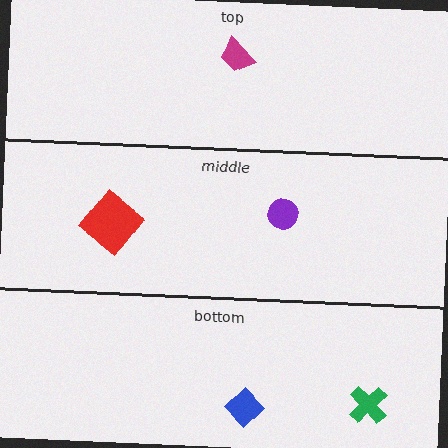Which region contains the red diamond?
The middle region.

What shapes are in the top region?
The magenta trapezoid.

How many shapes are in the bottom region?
2.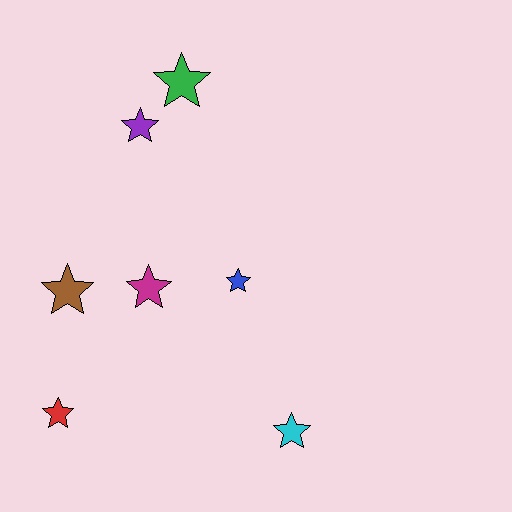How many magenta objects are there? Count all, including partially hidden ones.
There is 1 magenta object.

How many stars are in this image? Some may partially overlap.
There are 7 stars.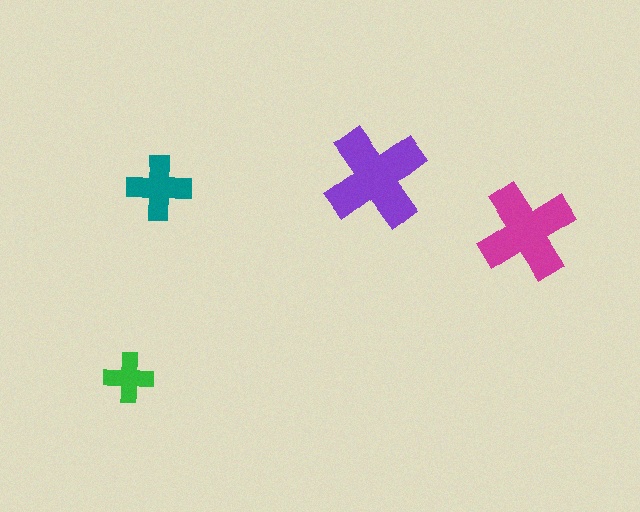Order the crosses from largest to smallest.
the purple one, the magenta one, the teal one, the green one.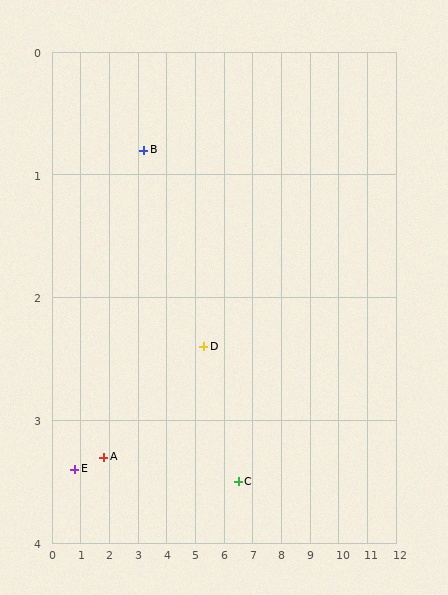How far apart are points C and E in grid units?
Points C and E are about 5.7 grid units apart.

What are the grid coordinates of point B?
Point B is at approximately (3.2, 0.8).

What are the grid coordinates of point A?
Point A is at approximately (1.8, 3.3).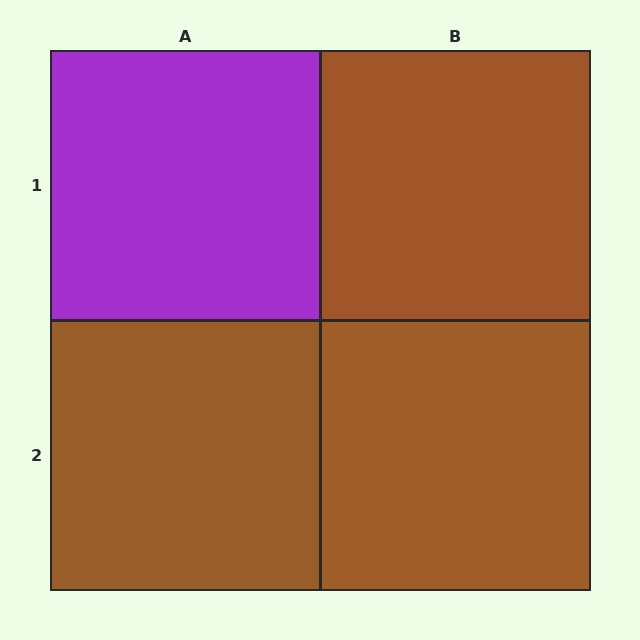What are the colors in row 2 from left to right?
Brown, brown.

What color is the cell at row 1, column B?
Brown.